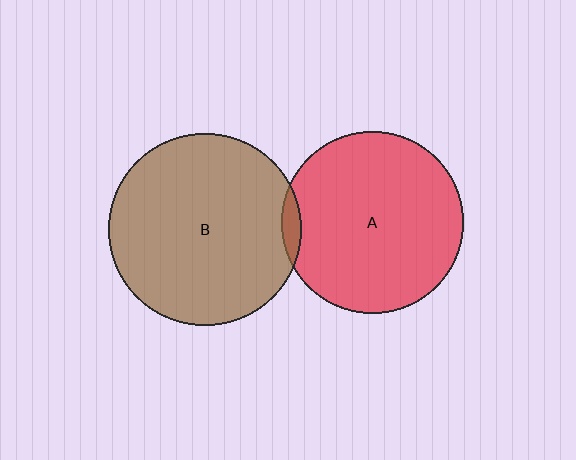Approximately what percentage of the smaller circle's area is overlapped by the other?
Approximately 5%.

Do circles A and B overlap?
Yes.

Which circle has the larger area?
Circle B (brown).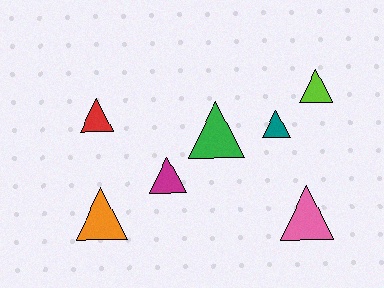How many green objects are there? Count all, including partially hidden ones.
There is 1 green object.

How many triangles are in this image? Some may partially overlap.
There are 7 triangles.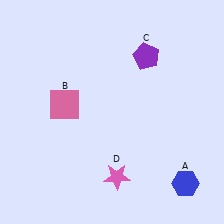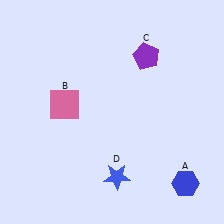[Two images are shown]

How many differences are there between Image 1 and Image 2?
There is 1 difference between the two images.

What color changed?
The star (D) changed from pink in Image 1 to blue in Image 2.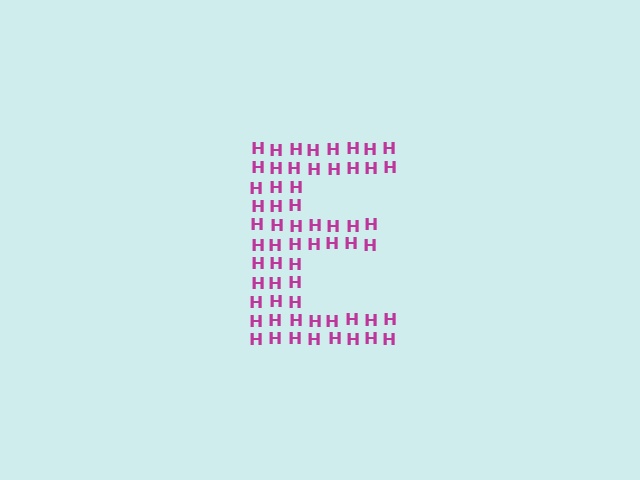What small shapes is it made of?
It is made of small letter H's.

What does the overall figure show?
The overall figure shows the letter E.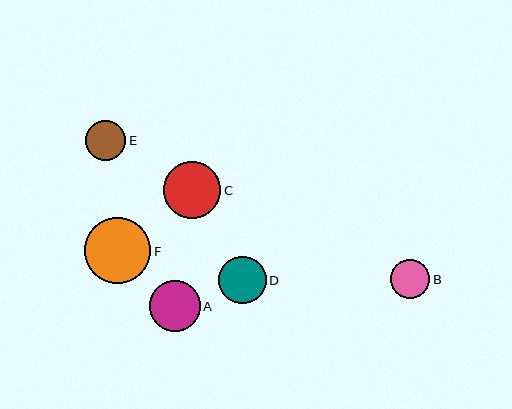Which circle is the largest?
Circle F is the largest with a size of approximately 67 pixels.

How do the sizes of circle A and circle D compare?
Circle A and circle D are approximately the same size.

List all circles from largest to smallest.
From largest to smallest: F, C, A, D, E, B.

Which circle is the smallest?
Circle B is the smallest with a size of approximately 39 pixels.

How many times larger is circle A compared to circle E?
Circle A is approximately 1.3 times the size of circle E.